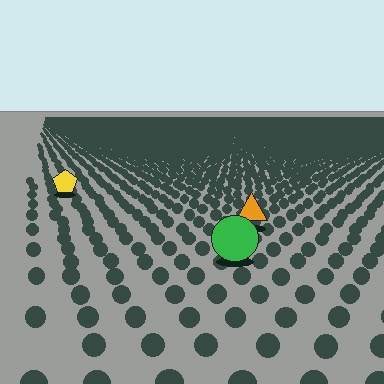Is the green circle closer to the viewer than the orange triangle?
Yes. The green circle is closer — you can tell from the texture gradient: the ground texture is coarser near it.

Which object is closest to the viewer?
The green circle is closest. The texture marks near it are larger and more spread out.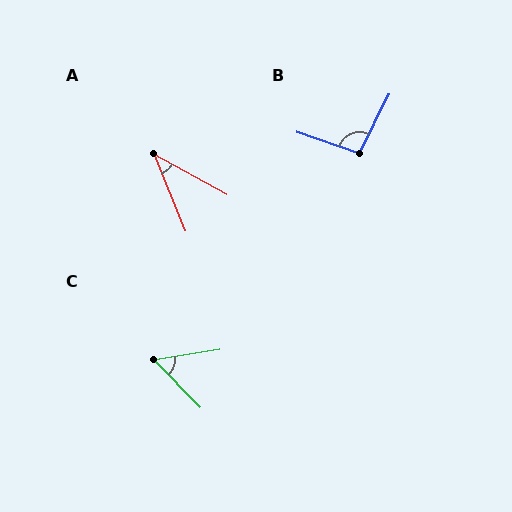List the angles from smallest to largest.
A (39°), C (54°), B (97°).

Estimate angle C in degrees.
Approximately 54 degrees.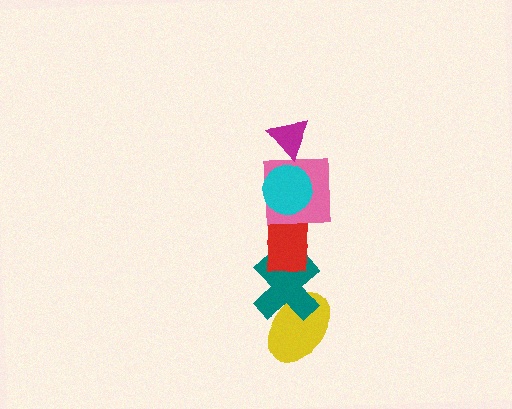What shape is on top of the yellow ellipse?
The teal cross is on top of the yellow ellipse.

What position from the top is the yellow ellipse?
The yellow ellipse is 6th from the top.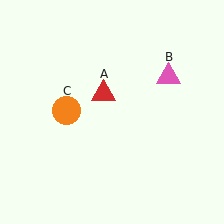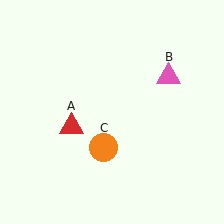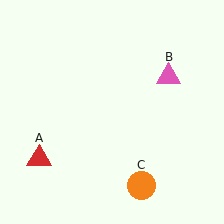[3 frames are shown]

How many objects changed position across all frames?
2 objects changed position: red triangle (object A), orange circle (object C).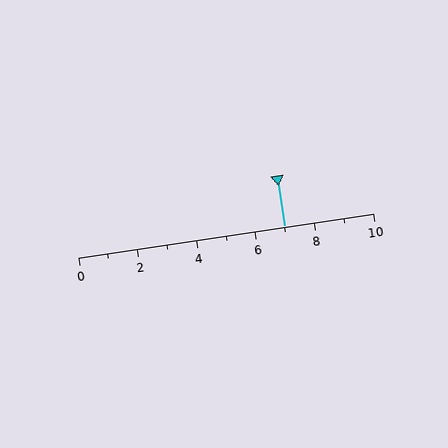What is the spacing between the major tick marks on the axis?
The major ticks are spaced 2 apart.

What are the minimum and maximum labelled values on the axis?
The axis runs from 0 to 10.